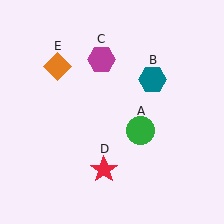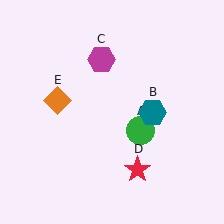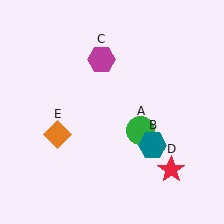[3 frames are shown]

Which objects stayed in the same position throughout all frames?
Green circle (object A) and magenta hexagon (object C) remained stationary.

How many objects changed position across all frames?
3 objects changed position: teal hexagon (object B), red star (object D), orange diamond (object E).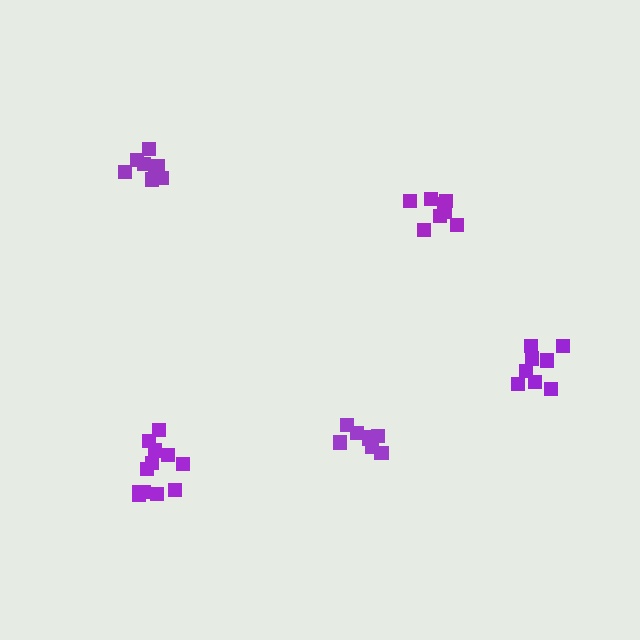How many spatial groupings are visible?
There are 5 spatial groupings.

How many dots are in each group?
Group 1: 10 dots, Group 2: 8 dots, Group 3: 8 dots, Group 4: 8 dots, Group 5: 12 dots (46 total).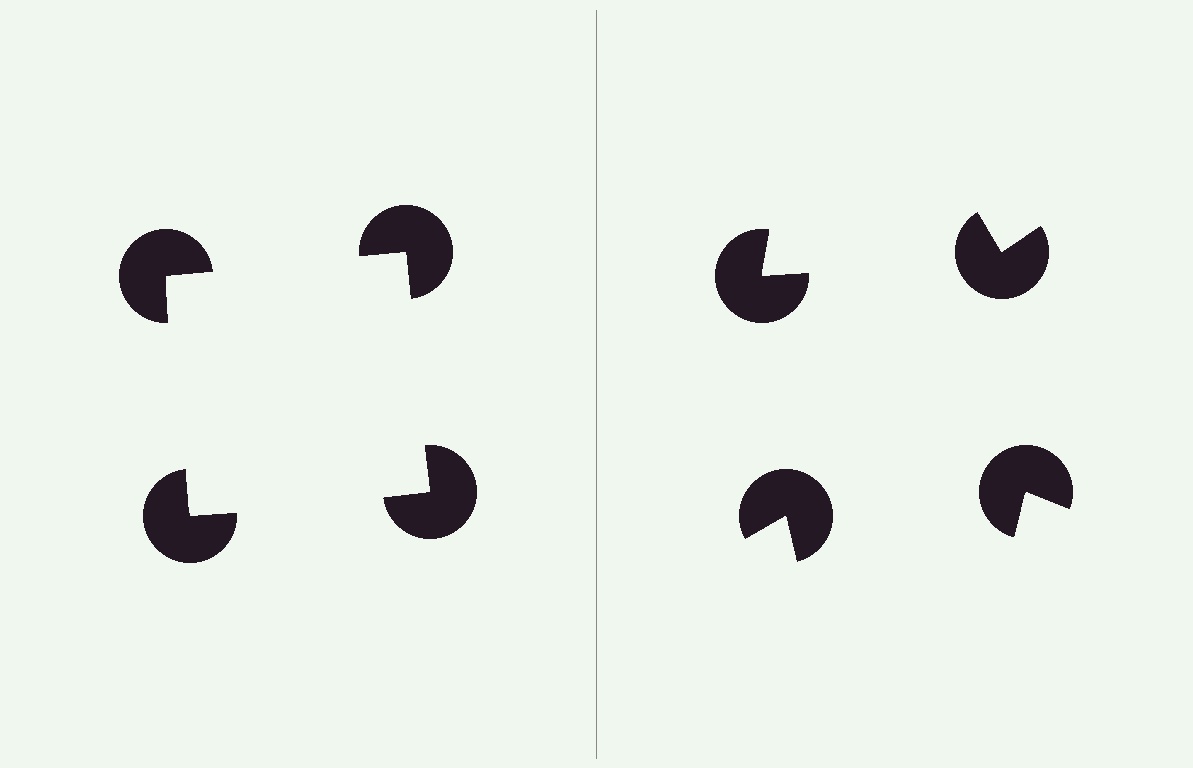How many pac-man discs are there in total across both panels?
8 — 4 on each side.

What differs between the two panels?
The pac-man discs are positioned identically on both sides; only the wedge orientations differ. On the left they align to a square; on the right they are misaligned.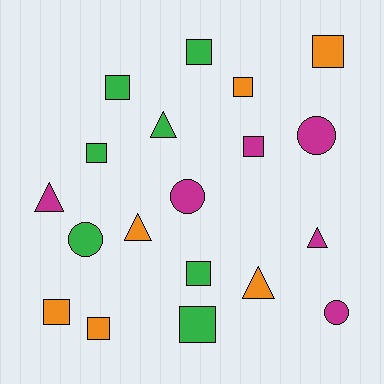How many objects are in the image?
There are 19 objects.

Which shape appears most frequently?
Square, with 10 objects.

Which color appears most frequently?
Green, with 7 objects.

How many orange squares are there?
There are 4 orange squares.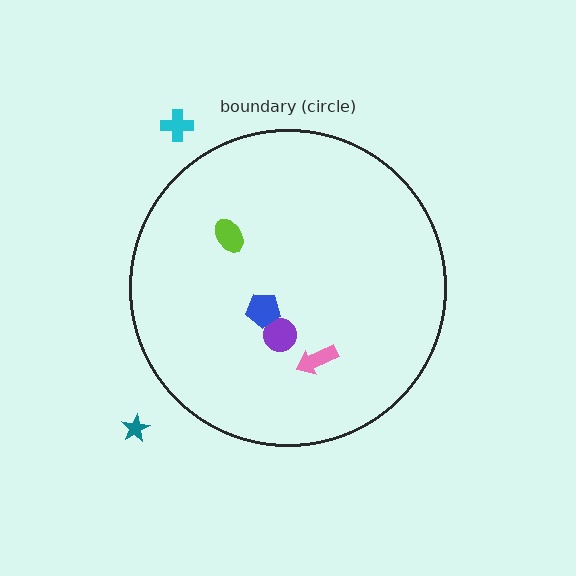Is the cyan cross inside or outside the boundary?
Outside.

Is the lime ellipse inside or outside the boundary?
Inside.